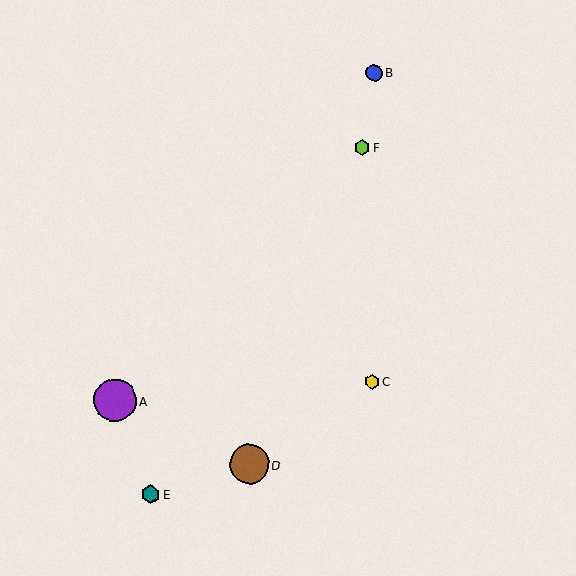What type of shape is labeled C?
Shape C is a yellow hexagon.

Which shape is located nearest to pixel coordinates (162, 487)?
The teal hexagon (labeled E) at (151, 495) is nearest to that location.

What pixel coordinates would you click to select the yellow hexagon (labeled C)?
Click at (372, 382) to select the yellow hexagon C.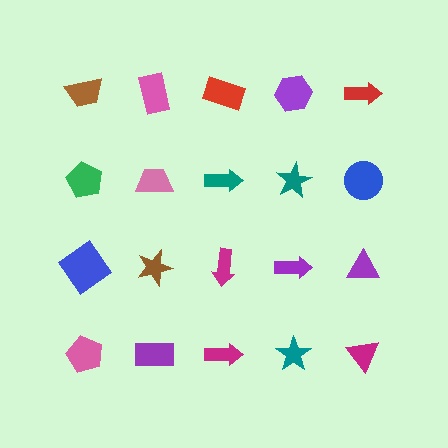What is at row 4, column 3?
A magenta arrow.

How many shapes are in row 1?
5 shapes.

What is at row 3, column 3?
A magenta arrow.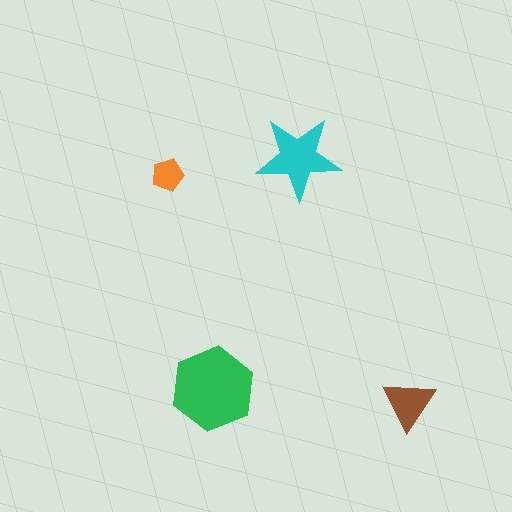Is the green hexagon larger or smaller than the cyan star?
Larger.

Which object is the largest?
The green hexagon.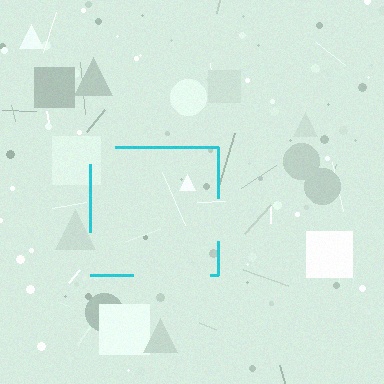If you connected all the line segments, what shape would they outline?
They would outline a square.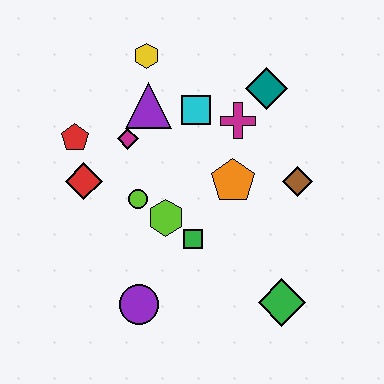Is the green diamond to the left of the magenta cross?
No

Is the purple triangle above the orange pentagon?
Yes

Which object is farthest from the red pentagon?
The green diamond is farthest from the red pentagon.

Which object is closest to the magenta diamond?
The purple triangle is closest to the magenta diamond.